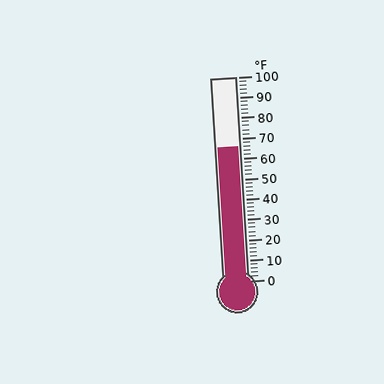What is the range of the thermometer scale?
The thermometer scale ranges from 0°F to 100°F.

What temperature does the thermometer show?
The thermometer shows approximately 66°F.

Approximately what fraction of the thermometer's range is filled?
The thermometer is filled to approximately 65% of its range.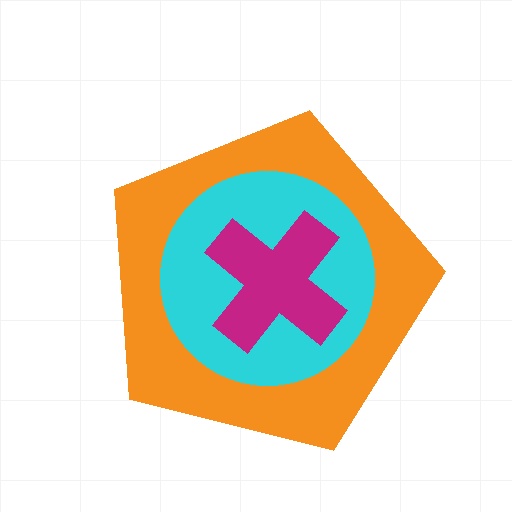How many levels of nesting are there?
3.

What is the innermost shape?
The magenta cross.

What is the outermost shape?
The orange pentagon.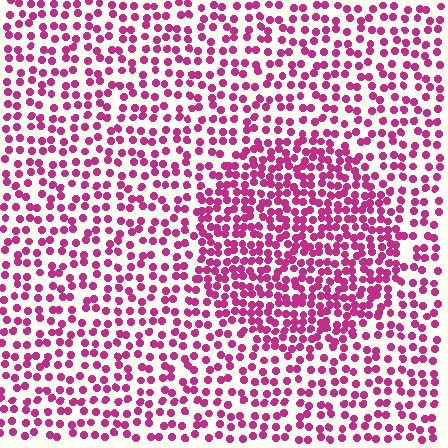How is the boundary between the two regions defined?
The boundary is defined by a change in element density (approximately 1.8x ratio). All elements are the same color, size, and shape.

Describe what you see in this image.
The image contains small magenta elements arranged at two different densities. A circle-shaped region is visible where the elements are more densely packed than the surrounding area.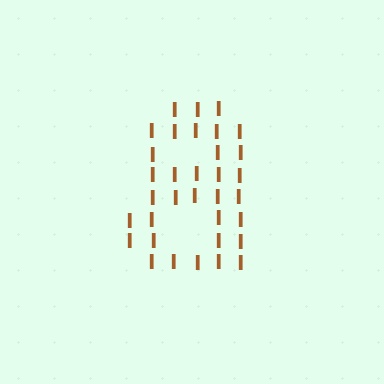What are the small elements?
The small elements are letter I's.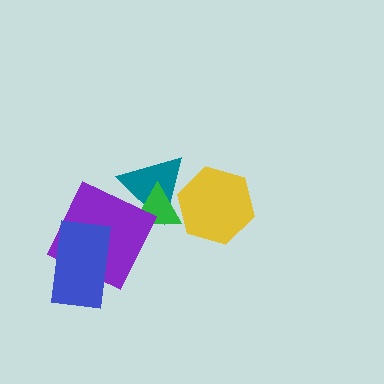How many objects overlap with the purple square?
2 objects overlap with the purple square.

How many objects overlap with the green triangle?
2 objects overlap with the green triangle.